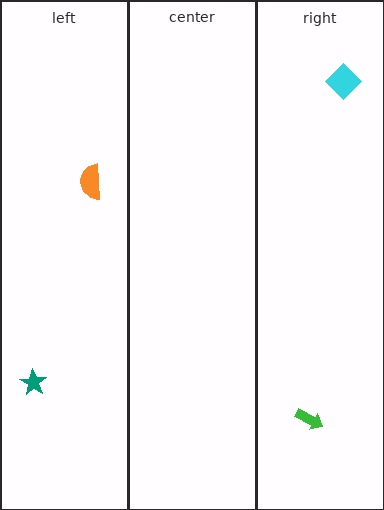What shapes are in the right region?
The cyan diamond, the green arrow.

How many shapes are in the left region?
2.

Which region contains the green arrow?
The right region.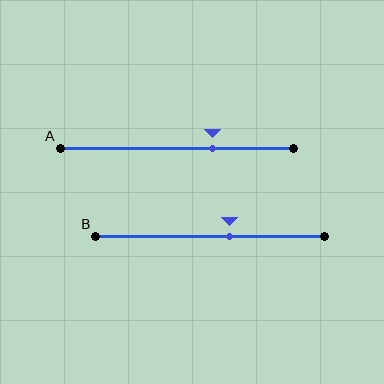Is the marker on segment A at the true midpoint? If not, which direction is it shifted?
No, the marker on segment A is shifted to the right by about 15% of the segment length.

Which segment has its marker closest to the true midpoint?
Segment B has its marker closest to the true midpoint.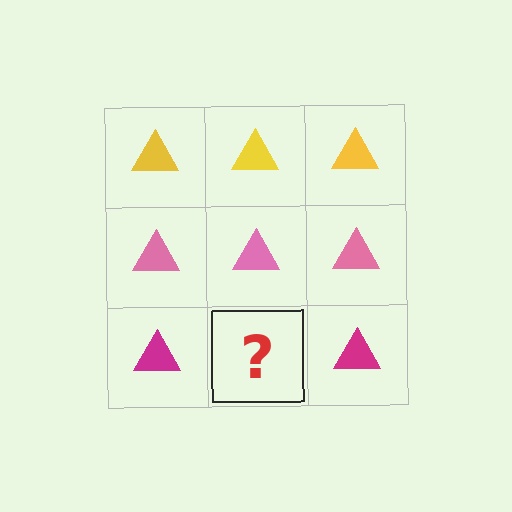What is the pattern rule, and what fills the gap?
The rule is that each row has a consistent color. The gap should be filled with a magenta triangle.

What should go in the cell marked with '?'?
The missing cell should contain a magenta triangle.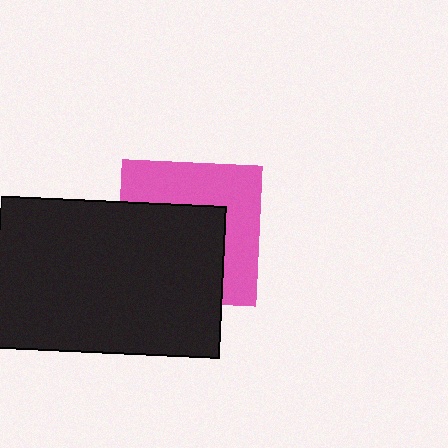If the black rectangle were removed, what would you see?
You would see the complete pink square.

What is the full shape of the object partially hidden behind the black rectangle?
The partially hidden object is a pink square.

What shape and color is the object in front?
The object in front is a black rectangle.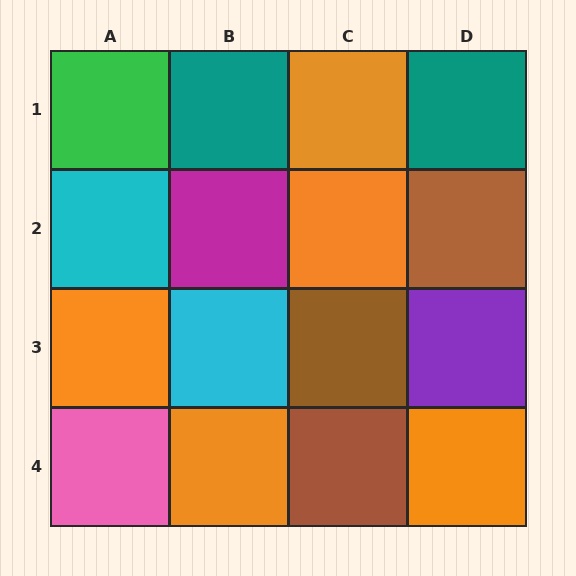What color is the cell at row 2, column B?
Magenta.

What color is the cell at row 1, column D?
Teal.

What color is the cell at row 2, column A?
Cyan.